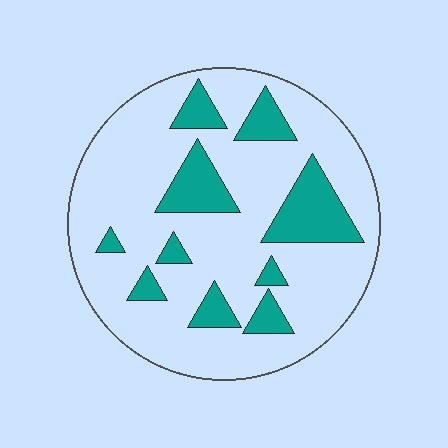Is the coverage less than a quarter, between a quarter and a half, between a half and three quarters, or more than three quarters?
Less than a quarter.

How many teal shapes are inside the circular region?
10.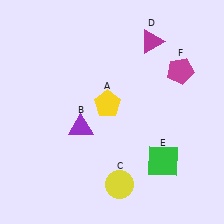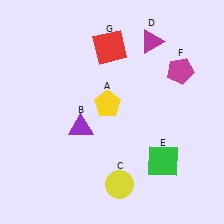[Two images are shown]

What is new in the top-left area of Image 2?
A red square (G) was added in the top-left area of Image 2.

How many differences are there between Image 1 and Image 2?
There is 1 difference between the two images.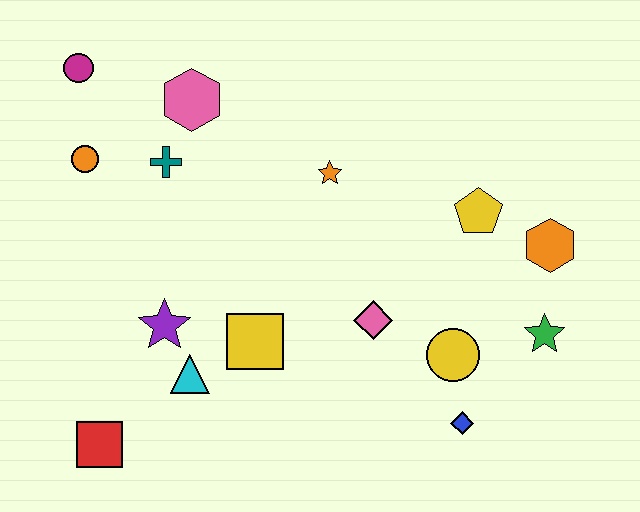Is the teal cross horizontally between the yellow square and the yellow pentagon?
No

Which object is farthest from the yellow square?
The magenta circle is farthest from the yellow square.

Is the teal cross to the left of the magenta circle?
No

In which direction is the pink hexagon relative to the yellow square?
The pink hexagon is above the yellow square.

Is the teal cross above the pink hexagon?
No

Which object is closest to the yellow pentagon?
The orange hexagon is closest to the yellow pentagon.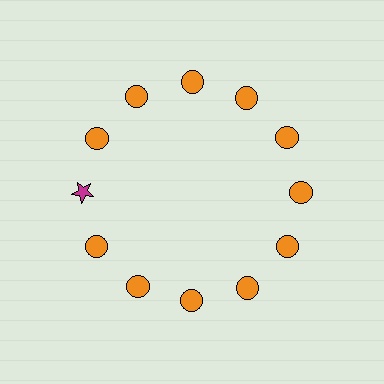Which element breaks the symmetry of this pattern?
The magenta star at roughly the 9 o'clock position breaks the symmetry. All other shapes are orange circles.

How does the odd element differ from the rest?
It differs in both color (magenta instead of orange) and shape (star instead of circle).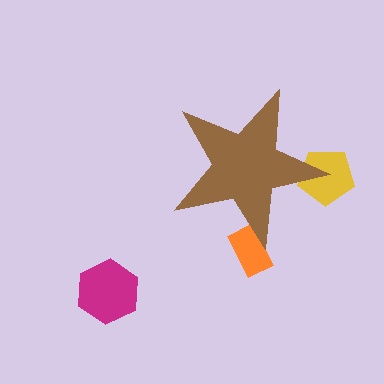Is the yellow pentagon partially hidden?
Yes, the yellow pentagon is partially hidden behind the brown star.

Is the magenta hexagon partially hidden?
No, the magenta hexagon is fully visible.